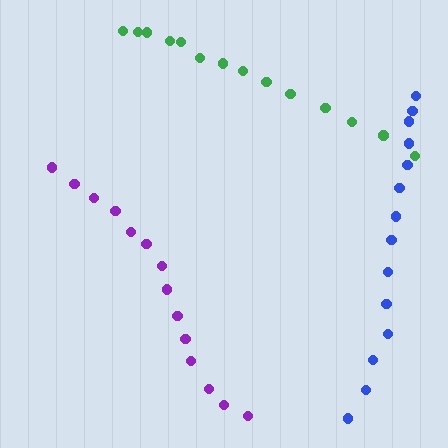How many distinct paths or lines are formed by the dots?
There are 3 distinct paths.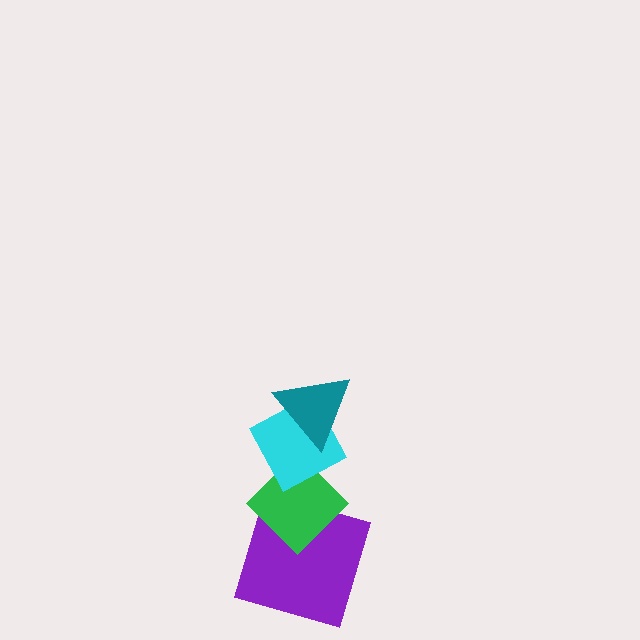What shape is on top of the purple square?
The green diamond is on top of the purple square.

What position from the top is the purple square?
The purple square is 4th from the top.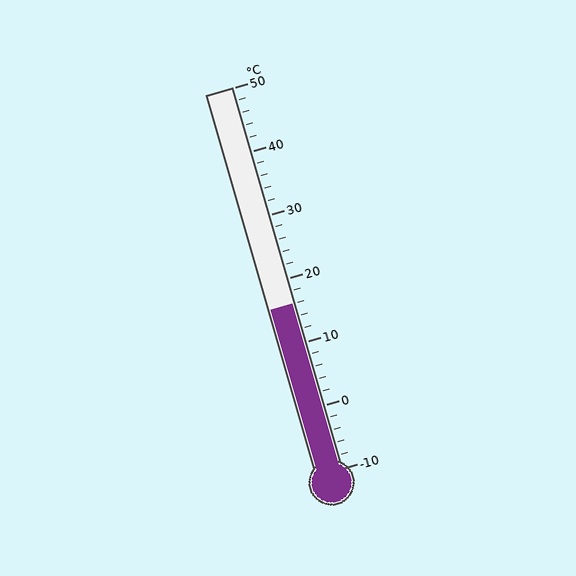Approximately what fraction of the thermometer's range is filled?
The thermometer is filled to approximately 45% of its range.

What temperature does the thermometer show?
The thermometer shows approximately 16°C.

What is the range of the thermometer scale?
The thermometer scale ranges from -10°C to 50°C.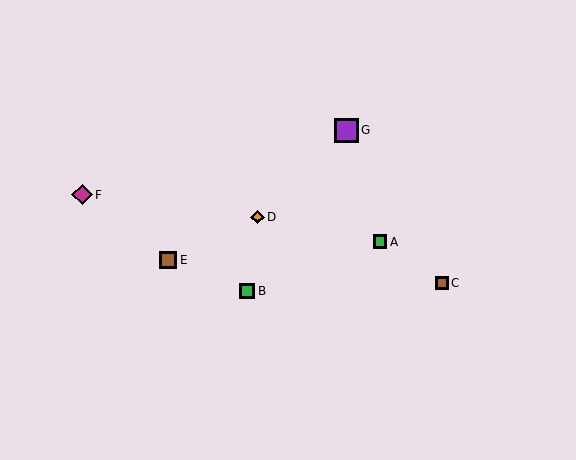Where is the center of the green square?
The center of the green square is at (380, 242).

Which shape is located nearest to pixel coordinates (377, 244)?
The green square (labeled A) at (380, 242) is nearest to that location.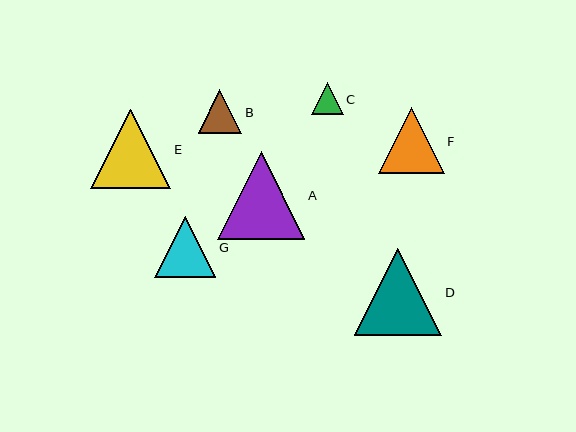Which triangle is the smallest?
Triangle C is the smallest with a size of approximately 32 pixels.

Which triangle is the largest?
Triangle D is the largest with a size of approximately 88 pixels.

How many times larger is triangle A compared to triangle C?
Triangle A is approximately 2.8 times the size of triangle C.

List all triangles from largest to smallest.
From largest to smallest: D, A, E, F, G, B, C.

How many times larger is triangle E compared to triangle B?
Triangle E is approximately 1.8 times the size of triangle B.